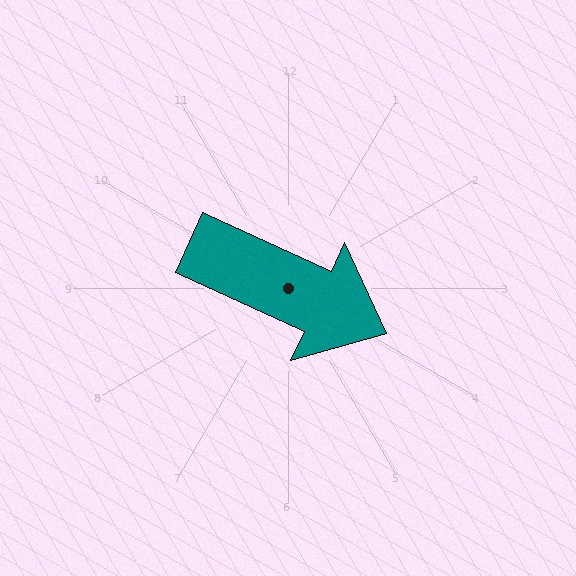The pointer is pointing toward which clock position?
Roughly 4 o'clock.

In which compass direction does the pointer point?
Southeast.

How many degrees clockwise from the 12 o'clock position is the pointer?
Approximately 115 degrees.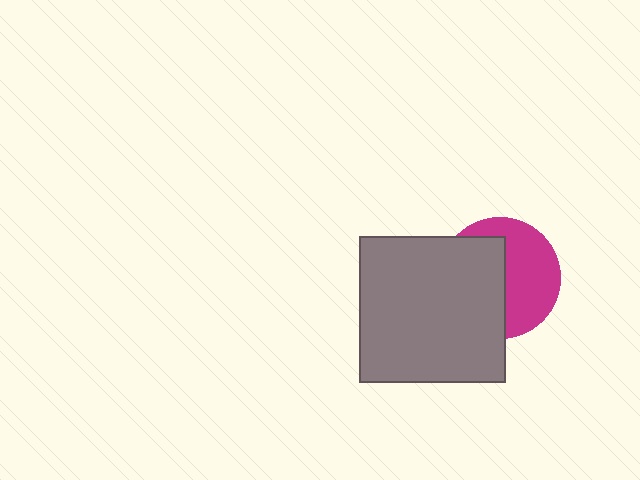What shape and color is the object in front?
The object in front is a gray square.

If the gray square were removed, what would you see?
You would see the complete magenta circle.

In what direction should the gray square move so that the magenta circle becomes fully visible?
The gray square should move left. That is the shortest direction to clear the overlap and leave the magenta circle fully visible.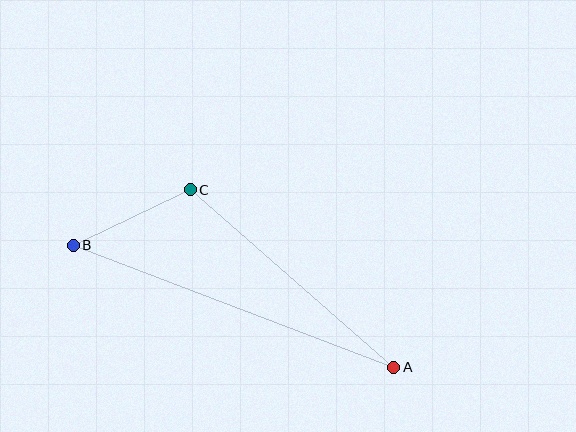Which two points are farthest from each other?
Points A and B are farthest from each other.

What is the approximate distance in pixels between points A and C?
The distance between A and C is approximately 270 pixels.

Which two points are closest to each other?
Points B and C are closest to each other.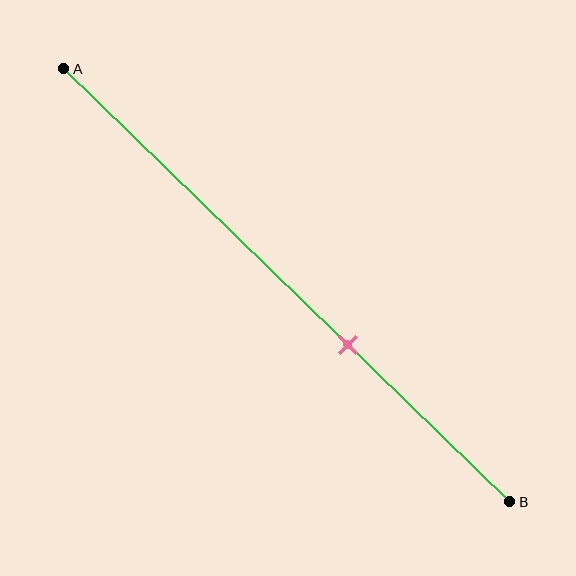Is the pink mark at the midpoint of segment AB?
No, the mark is at about 65% from A, not at the 50% midpoint.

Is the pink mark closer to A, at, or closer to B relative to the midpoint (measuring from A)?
The pink mark is closer to point B than the midpoint of segment AB.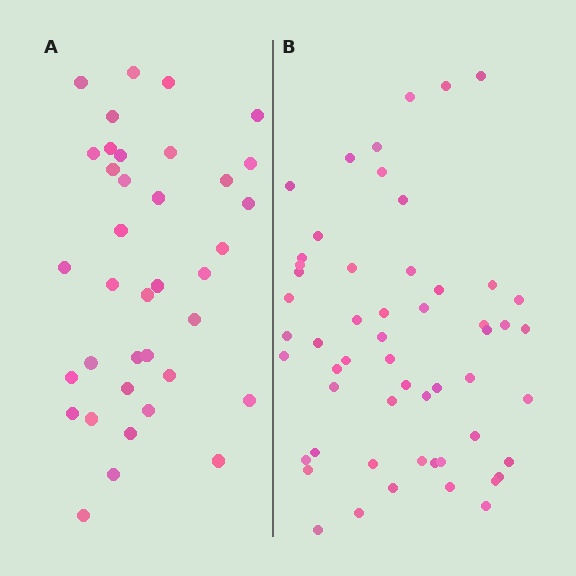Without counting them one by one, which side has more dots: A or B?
Region B (the right region) has more dots.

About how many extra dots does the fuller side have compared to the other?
Region B has approximately 20 more dots than region A.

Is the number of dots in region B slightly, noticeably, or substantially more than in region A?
Region B has substantially more. The ratio is roughly 1.5 to 1.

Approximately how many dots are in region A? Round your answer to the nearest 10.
About 40 dots. (The exact count is 37, which rounds to 40.)